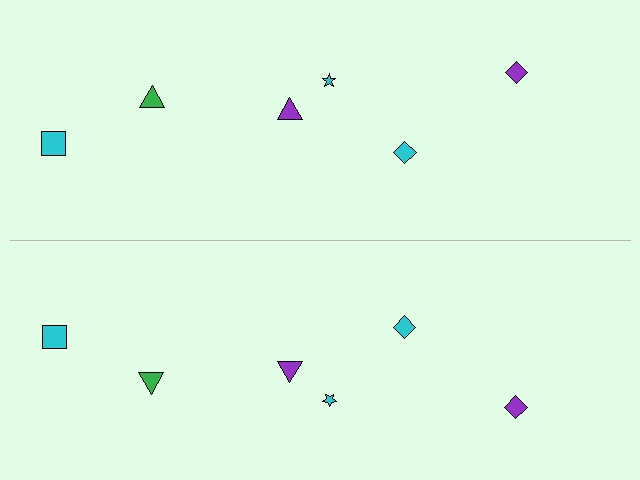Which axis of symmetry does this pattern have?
The pattern has a horizontal axis of symmetry running through the center of the image.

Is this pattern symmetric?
Yes, this pattern has bilateral (reflection) symmetry.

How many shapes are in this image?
There are 12 shapes in this image.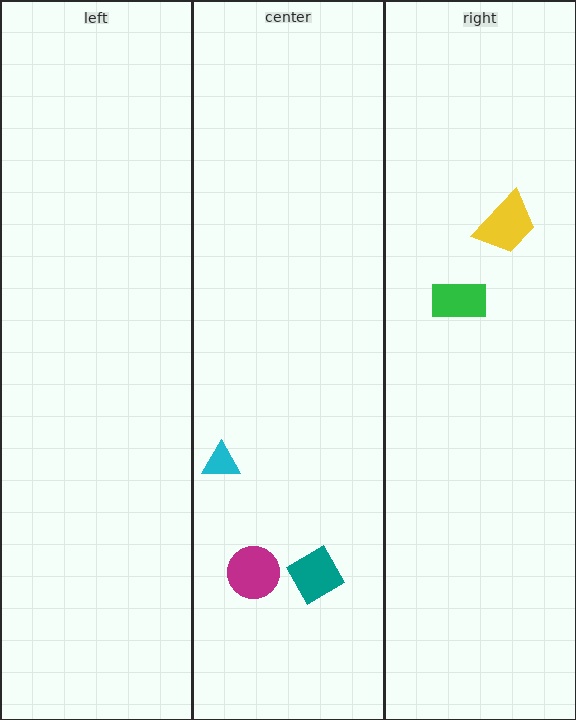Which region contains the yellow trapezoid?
The right region.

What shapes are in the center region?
The teal diamond, the magenta circle, the cyan triangle.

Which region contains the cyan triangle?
The center region.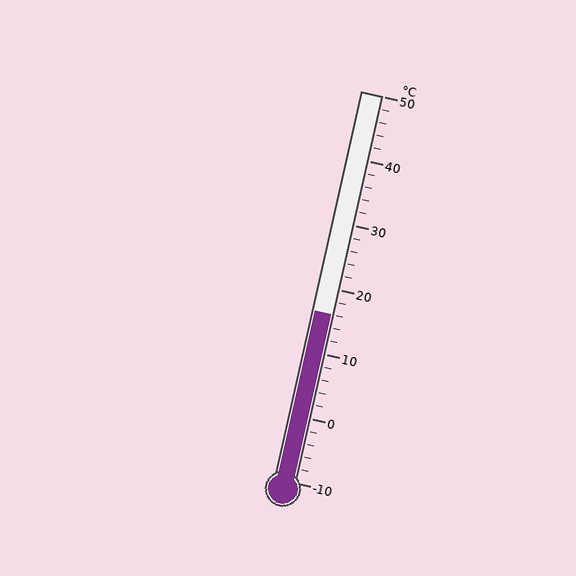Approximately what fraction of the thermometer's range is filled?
The thermometer is filled to approximately 45% of its range.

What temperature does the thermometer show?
The thermometer shows approximately 16°C.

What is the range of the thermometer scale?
The thermometer scale ranges from -10°C to 50°C.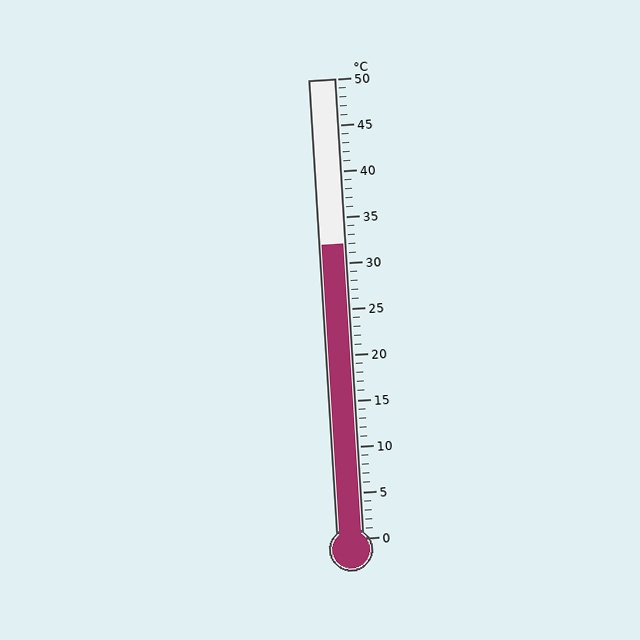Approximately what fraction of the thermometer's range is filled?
The thermometer is filled to approximately 65% of its range.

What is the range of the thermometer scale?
The thermometer scale ranges from 0°C to 50°C.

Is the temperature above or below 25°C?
The temperature is above 25°C.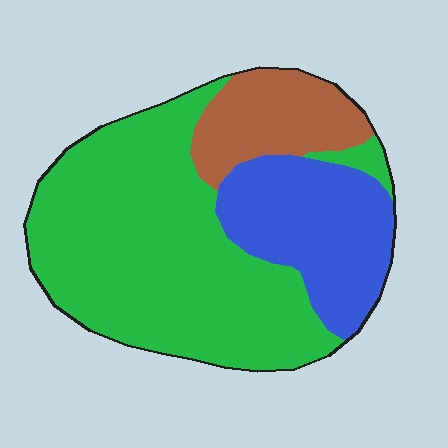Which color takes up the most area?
Green, at roughly 60%.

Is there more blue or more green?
Green.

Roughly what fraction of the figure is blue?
Blue covers around 25% of the figure.